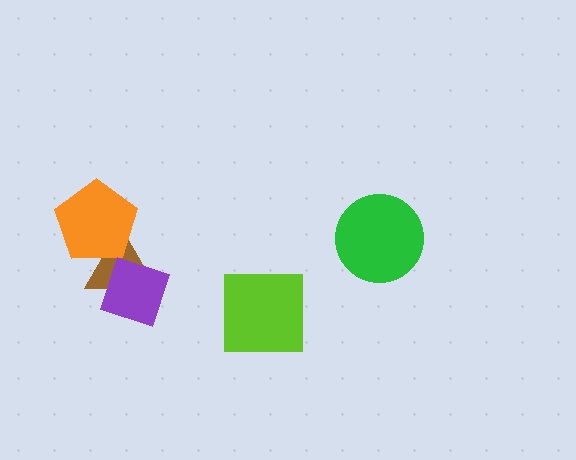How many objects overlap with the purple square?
1 object overlaps with the purple square.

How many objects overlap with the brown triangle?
2 objects overlap with the brown triangle.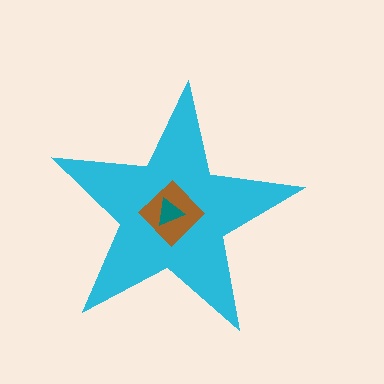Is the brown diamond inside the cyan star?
Yes.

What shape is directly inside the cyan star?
The brown diamond.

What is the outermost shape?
The cyan star.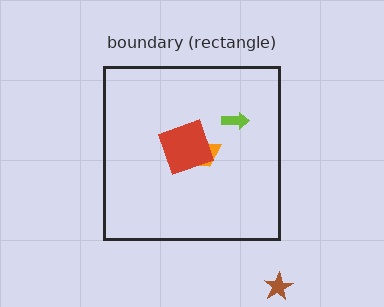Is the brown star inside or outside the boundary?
Outside.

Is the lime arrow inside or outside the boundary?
Inside.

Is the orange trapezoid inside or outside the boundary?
Inside.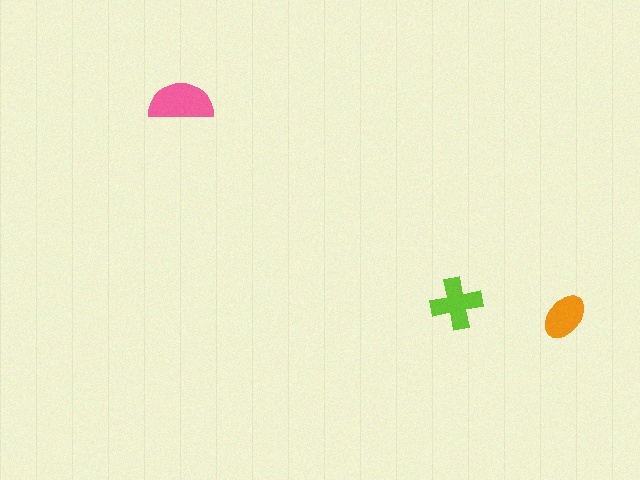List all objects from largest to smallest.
The pink semicircle, the lime cross, the orange ellipse.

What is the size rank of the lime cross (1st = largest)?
2nd.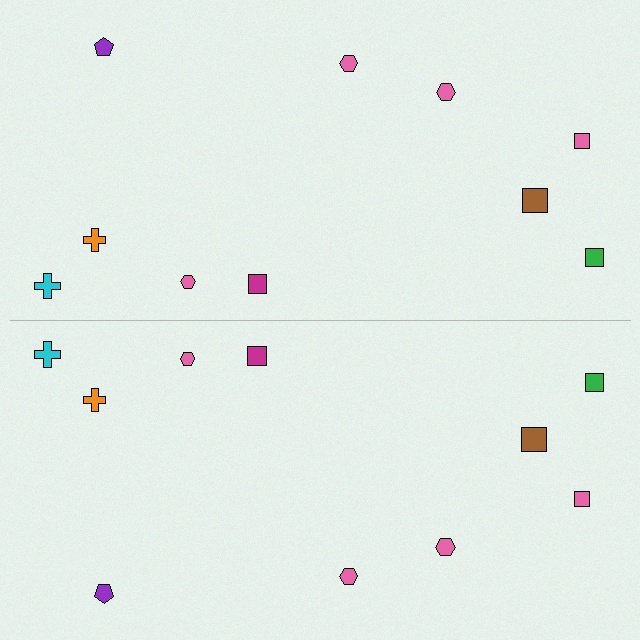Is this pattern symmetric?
Yes, this pattern has bilateral (reflection) symmetry.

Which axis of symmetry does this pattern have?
The pattern has a horizontal axis of symmetry running through the center of the image.